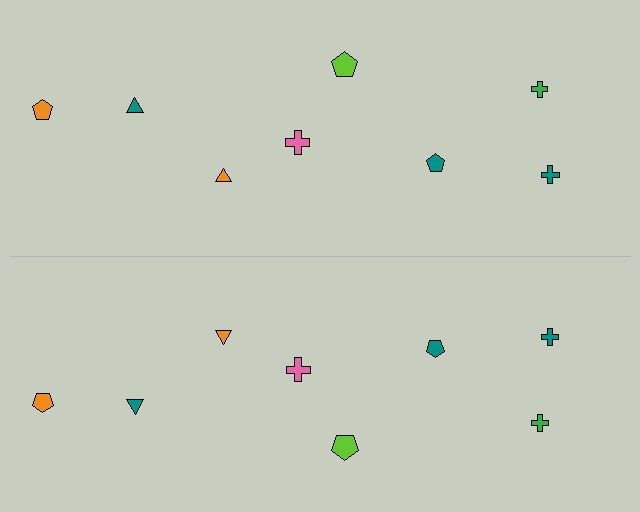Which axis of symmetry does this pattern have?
The pattern has a horizontal axis of symmetry running through the center of the image.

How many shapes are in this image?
There are 16 shapes in this image.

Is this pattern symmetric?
Yes, this pattern has bilateral (reflection) symmetry.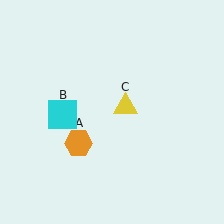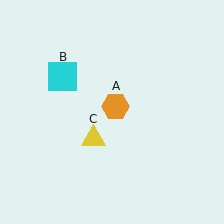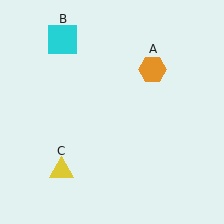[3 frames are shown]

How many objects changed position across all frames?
3 objects changed position: orange hexagon (object A), cyan square (object B), yellow triangle (object C).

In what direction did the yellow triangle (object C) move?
The yellow triangle (object C) moved down and to the left.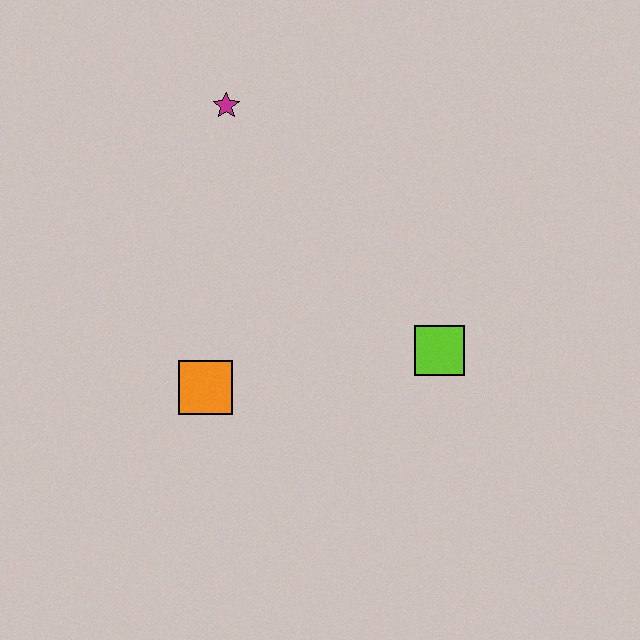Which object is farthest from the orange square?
The magenta star is farthest from the orange square.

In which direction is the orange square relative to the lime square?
The orange square is to the left of the lime square.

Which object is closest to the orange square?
The lime square is closest to the orange square.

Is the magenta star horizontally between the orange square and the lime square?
Yes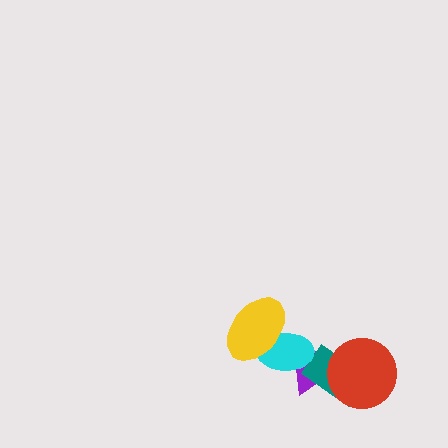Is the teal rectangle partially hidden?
Yes, it is partially covered by another shape.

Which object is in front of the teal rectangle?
The red circle is in front of the teal rectangle.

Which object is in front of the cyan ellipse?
The yellow ellipse is in front of the cyan ellipse.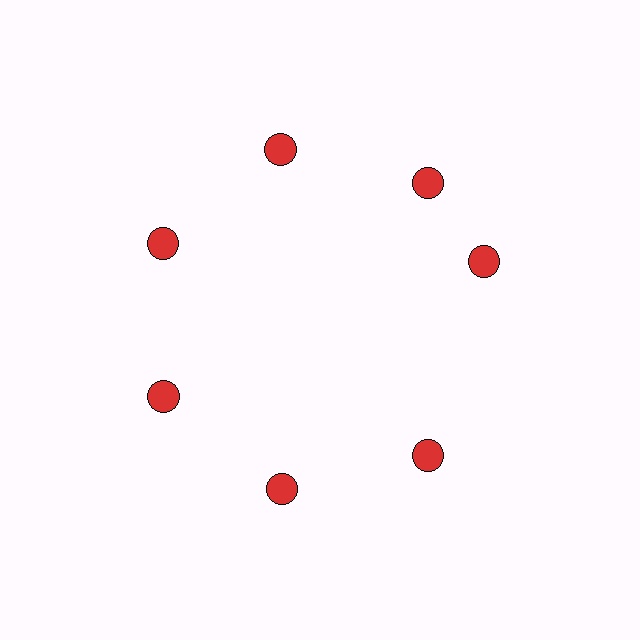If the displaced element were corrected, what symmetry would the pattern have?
It would have 7-fold rotational symmetry — the pattern would map onto itself every 51 degrees.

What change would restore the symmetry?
The symmetry would be restored by rotating it back into even spacing with its neighbors so that all 7 circles sit at equal angles and equal distance from the center.